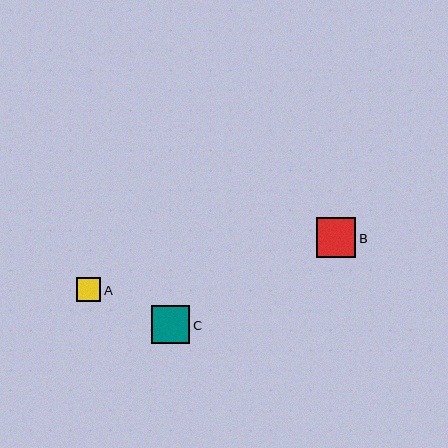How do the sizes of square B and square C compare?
Square B and square C are approximately the same size.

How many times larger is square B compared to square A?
Square B is approximately 1.6 times the size of square A.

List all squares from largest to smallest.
From largest to smallest: B, C, A.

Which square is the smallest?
Square A is the smallest with a size of approximately 24 pixels.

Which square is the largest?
Square B is the largest with a size of approximately 39 pixels.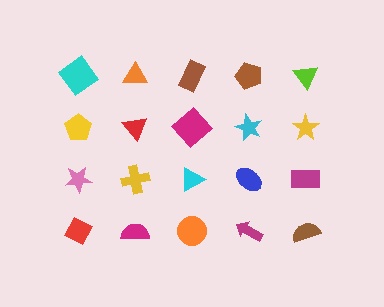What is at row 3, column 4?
A blue ellipse.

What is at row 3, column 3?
A cyan triangle.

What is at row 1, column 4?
A brown pentagon.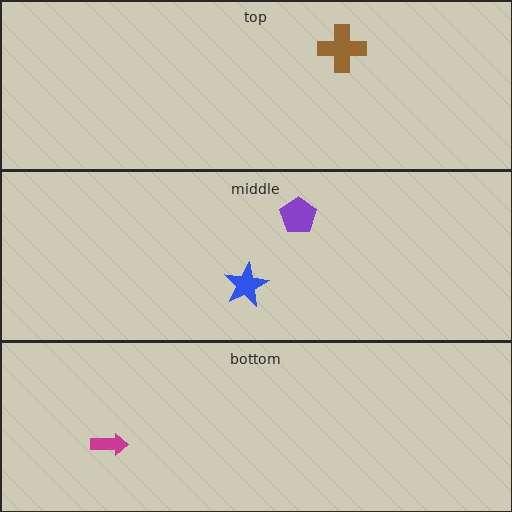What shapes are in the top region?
The brown cross.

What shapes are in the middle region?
The blue star, the purple pentagon.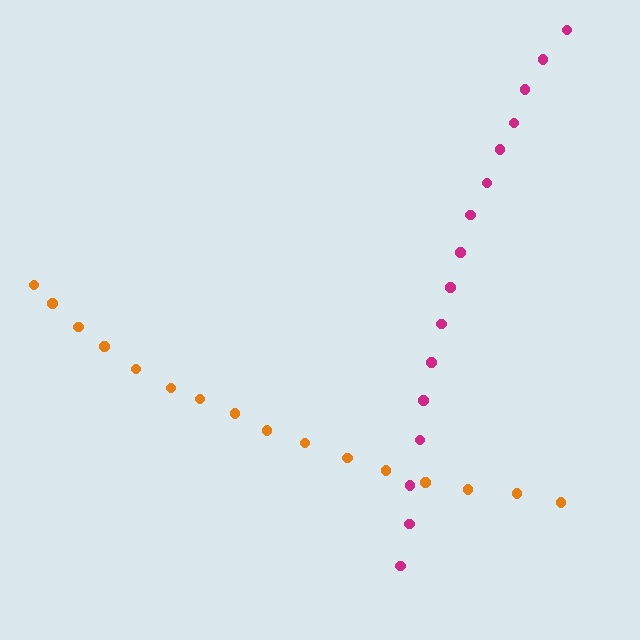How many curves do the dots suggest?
There are 2 distinct paths.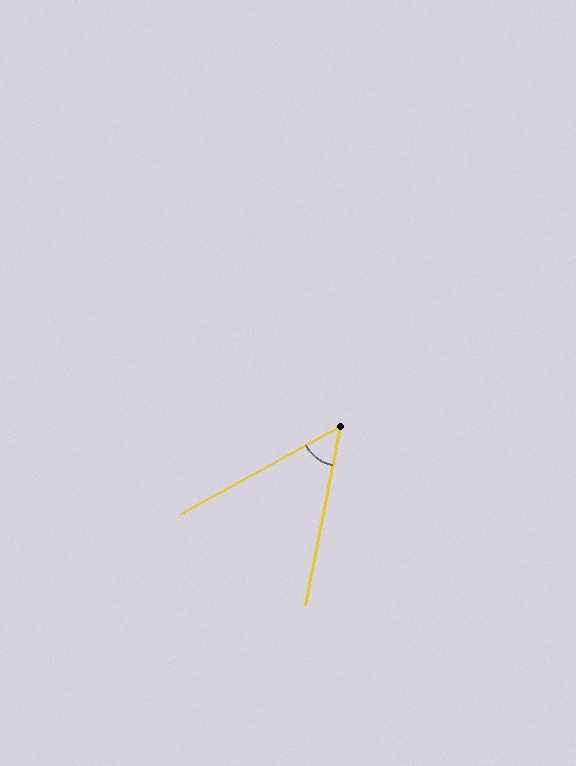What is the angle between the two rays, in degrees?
Approximately 50 degrees.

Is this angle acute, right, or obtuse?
It is acute.